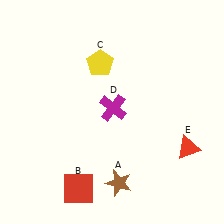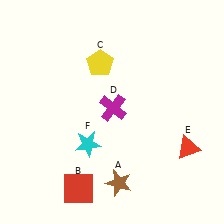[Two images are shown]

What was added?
A cyan star (F) was added in Image 2.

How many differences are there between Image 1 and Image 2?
There is 1 difference between the two images.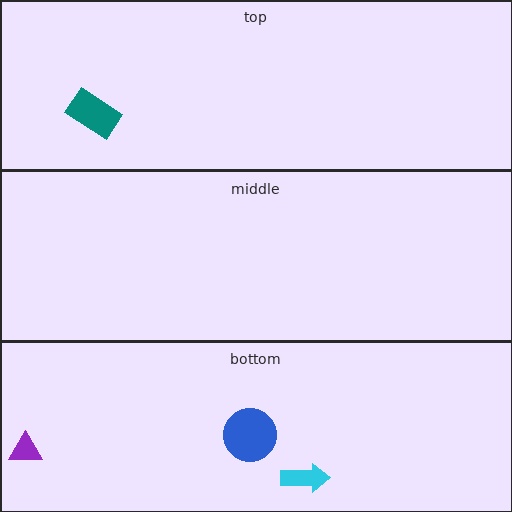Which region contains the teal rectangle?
The top region.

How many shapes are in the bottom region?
3.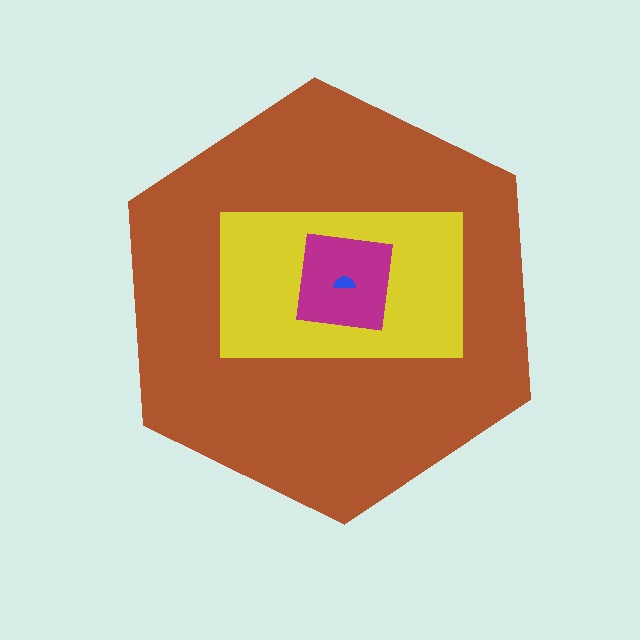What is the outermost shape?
The brown hexagon.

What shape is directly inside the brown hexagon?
The yellow rectangle.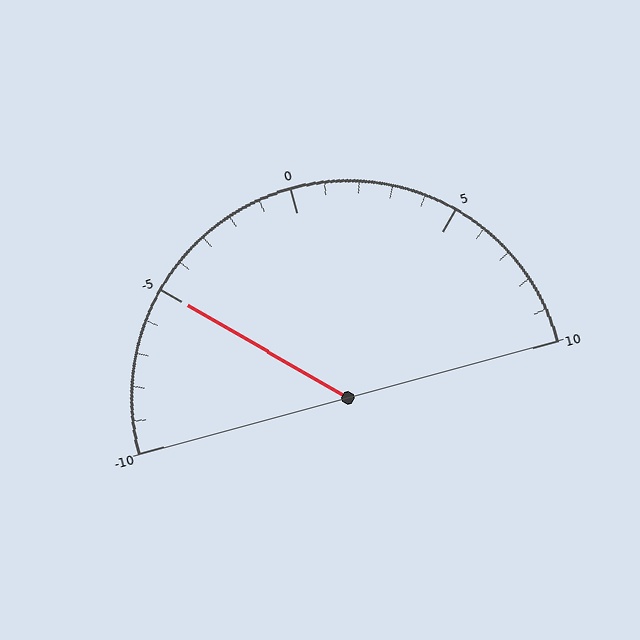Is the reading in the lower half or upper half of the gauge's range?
The reading is in the lower half of the range (-10 to 10).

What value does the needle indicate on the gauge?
The needle indicates approximately -5.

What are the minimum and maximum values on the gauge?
The gauge ranges from -10 to 10.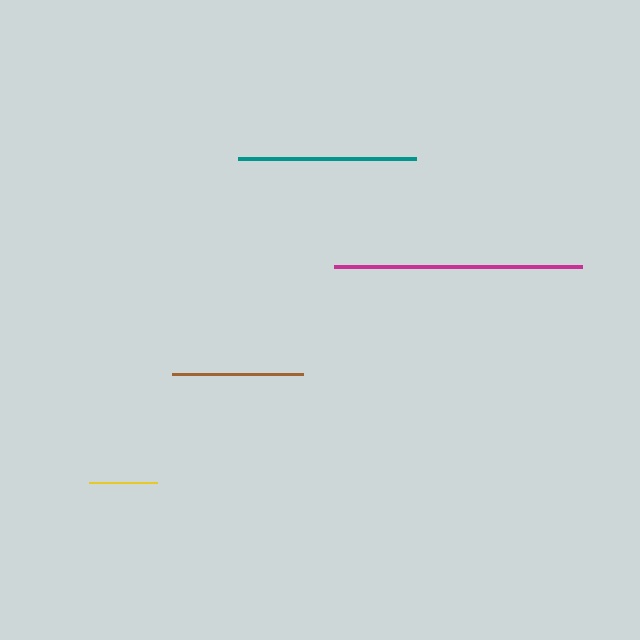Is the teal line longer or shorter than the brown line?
The teal line is longer than the brown line.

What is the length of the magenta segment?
The magenta segment is approximately 248 pixels long.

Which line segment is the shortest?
The yellow line is the shortest at approximately 67 pixels.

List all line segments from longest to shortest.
From longest to shortest: magenta, teal, brown, yellow.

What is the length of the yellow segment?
The yellow segment is approximately 67 pixels long.